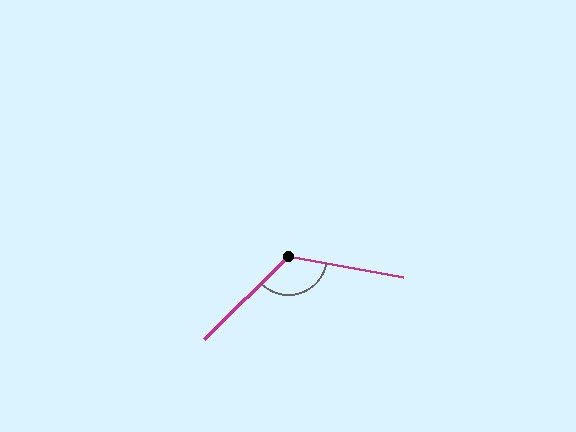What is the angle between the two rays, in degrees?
Approximately 125 degrees.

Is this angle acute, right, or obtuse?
It is obtuse.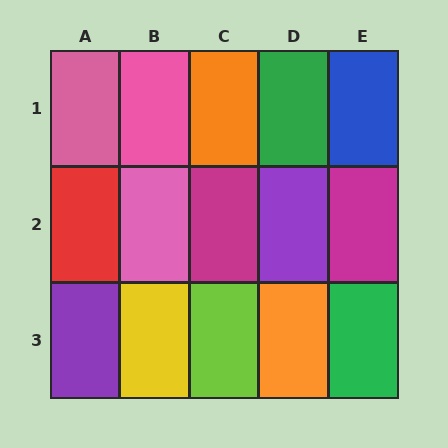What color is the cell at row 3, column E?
Green.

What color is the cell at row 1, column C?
Orange.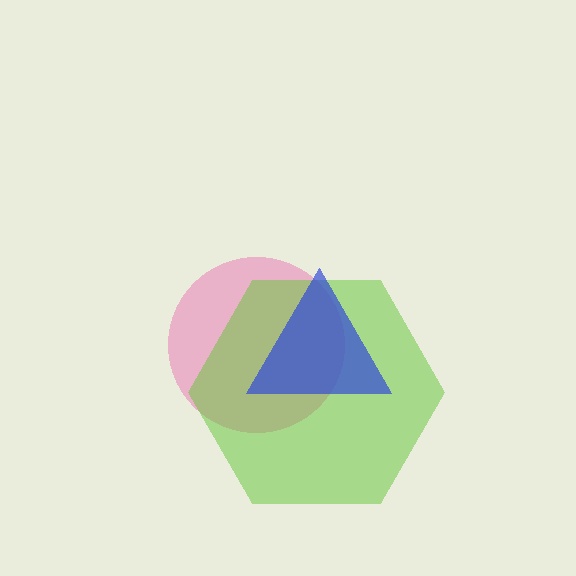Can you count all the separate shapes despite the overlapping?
Yes, there are 3 separate shapes.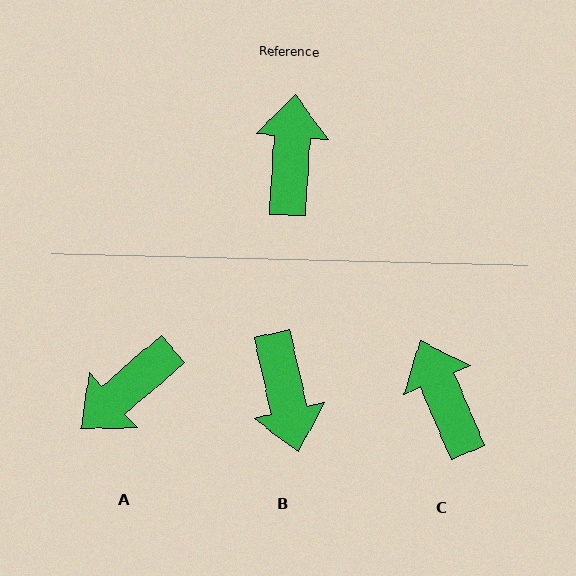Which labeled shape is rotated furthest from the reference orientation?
B, about 163 degrees away.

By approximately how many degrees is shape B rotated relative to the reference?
Approximately 163 degrees clockwise.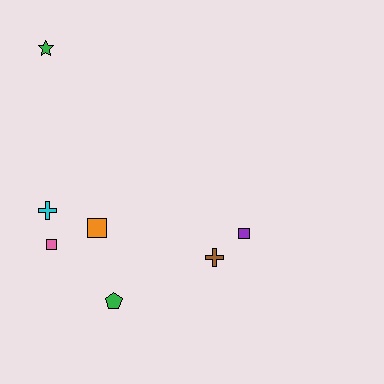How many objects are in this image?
There are 7 objects.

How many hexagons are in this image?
There are no hexagons.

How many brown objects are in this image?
There is 1 brown object.